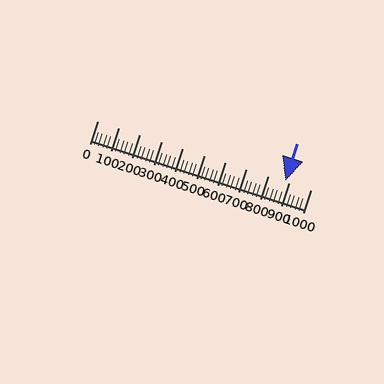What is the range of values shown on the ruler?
The ruler shows values from 0 to 1000.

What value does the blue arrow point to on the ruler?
The blue arrow points to approximately 880.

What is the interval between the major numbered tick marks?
The major tick marks are spaced 100 units apart.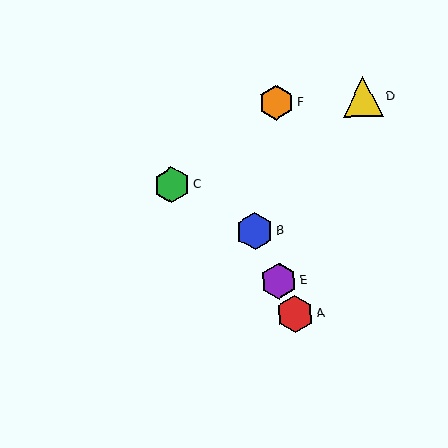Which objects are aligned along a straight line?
Objects A, B, E are aligned along a straight line.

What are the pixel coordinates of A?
Object A is at (295, 314).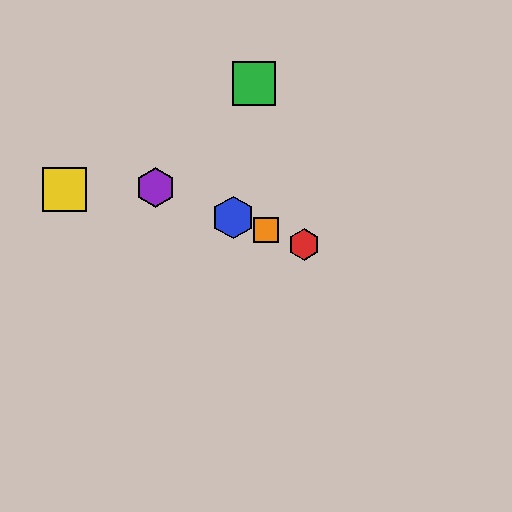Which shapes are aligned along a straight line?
The red hexagon, the blue hexagon, the purple hexagon, the orange square are aligned along a straight line.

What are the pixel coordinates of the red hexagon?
The red hexagon is at (304, 245).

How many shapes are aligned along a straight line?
4 shapes (the red hexagon, the blue hexagon, the purple hexagon, the orange square) are aligned along a straight line.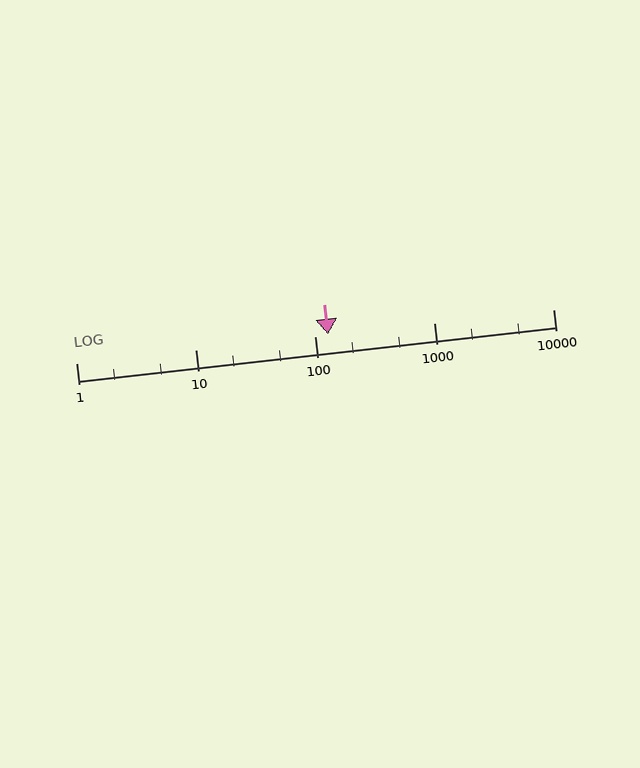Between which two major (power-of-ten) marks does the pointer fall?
The pointer is between 100 and 1000.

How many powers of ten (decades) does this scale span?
The scale spans 4 decades, from 1 to 10000.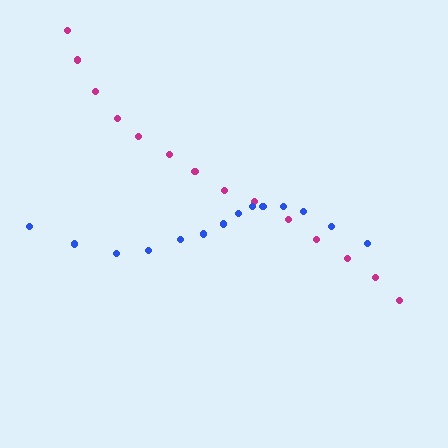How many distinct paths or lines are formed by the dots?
There are 2 distinct paths.